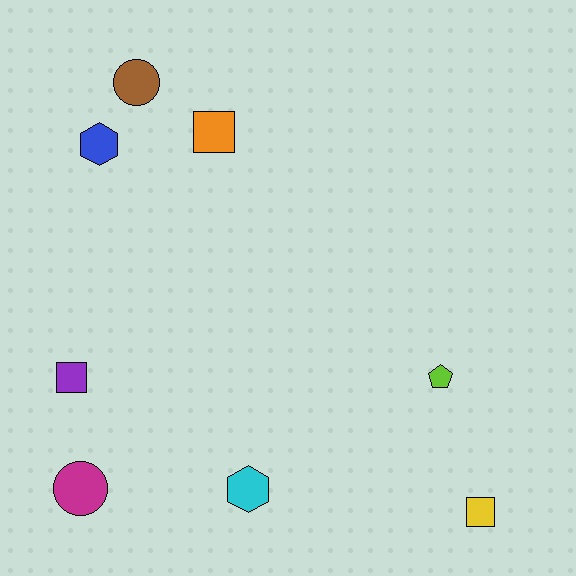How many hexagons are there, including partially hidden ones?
There are 2 hexagons.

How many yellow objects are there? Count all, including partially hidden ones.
There is 1 yellow object.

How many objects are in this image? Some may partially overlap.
There are 8 objects.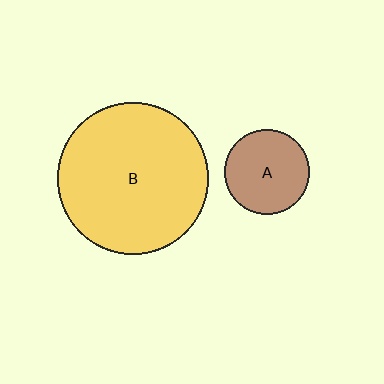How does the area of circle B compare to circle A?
Approximately 3.2 times.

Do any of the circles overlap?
No, none of the circles overlap.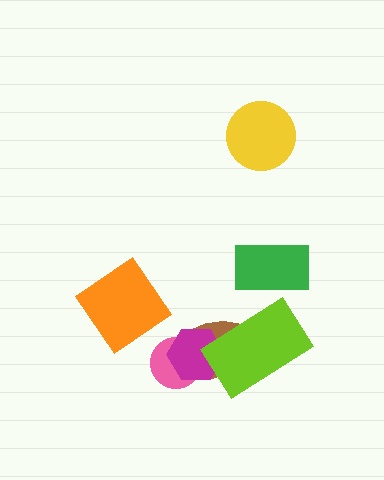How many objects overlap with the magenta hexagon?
3 objects overlap with the magenta hexagon.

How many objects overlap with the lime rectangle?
2 objects overlap with the lime rectangle.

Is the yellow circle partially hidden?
No, no other shape covers it.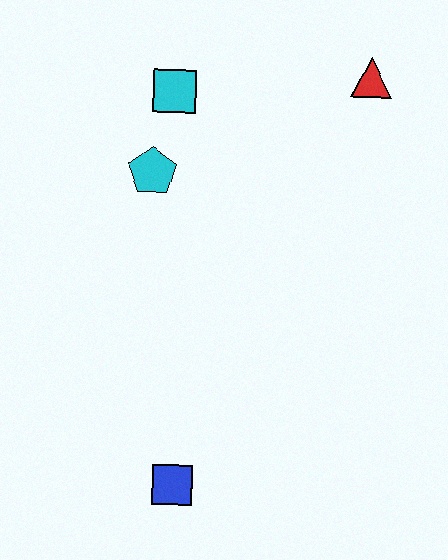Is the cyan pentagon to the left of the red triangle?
Yes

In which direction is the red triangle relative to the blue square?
The red triangle is above the blue square.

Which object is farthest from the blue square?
The red triangle is farthest from the blue square.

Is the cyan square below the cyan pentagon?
No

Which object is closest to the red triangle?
The cyan square is closest to the red triangle.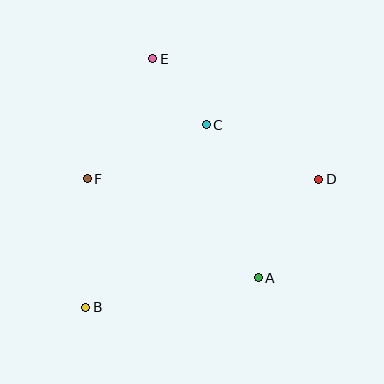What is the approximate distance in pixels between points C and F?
The distance between C and F is approximately 131 pixels.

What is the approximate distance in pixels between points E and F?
The distance between E and F is approximately 137 pixels.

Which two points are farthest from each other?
Points B and D are farthest from each other.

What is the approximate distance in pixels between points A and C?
The distance between A and C is approximately 162 pixels.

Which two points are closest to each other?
Points C and E are closest to each other.